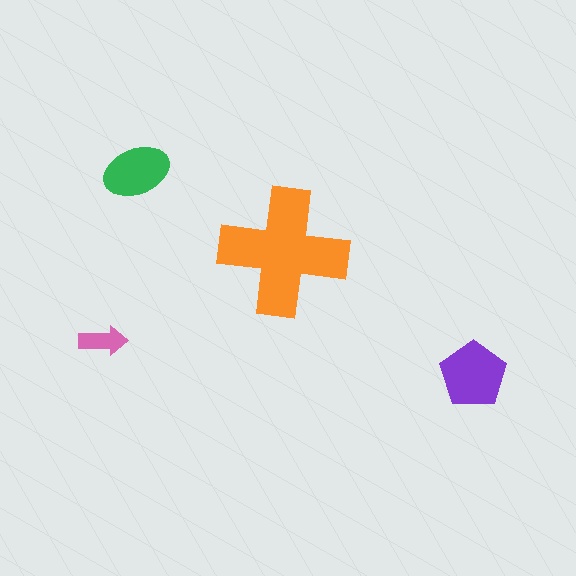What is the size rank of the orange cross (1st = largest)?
1st.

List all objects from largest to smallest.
The orange cross, the purple pentagon, the green ellipse, the pink arrow.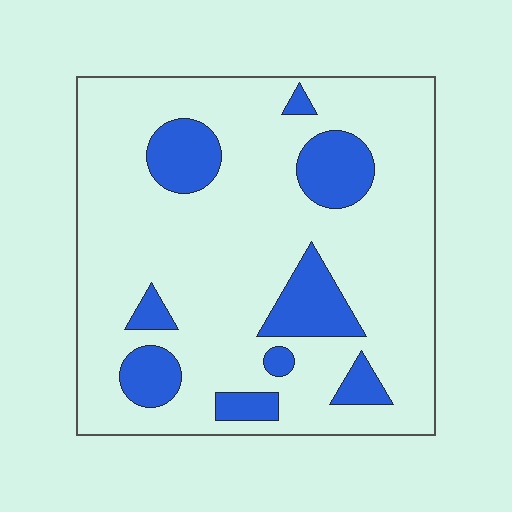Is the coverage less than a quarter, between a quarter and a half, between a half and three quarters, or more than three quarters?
Less than a quarter.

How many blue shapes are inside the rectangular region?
9.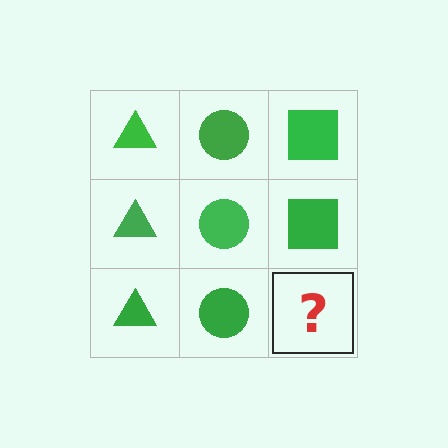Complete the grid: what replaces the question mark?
The question mark should be replaced with a green square.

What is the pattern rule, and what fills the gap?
The rule is that each column has a consistent shape. The gap should be filled with a green square.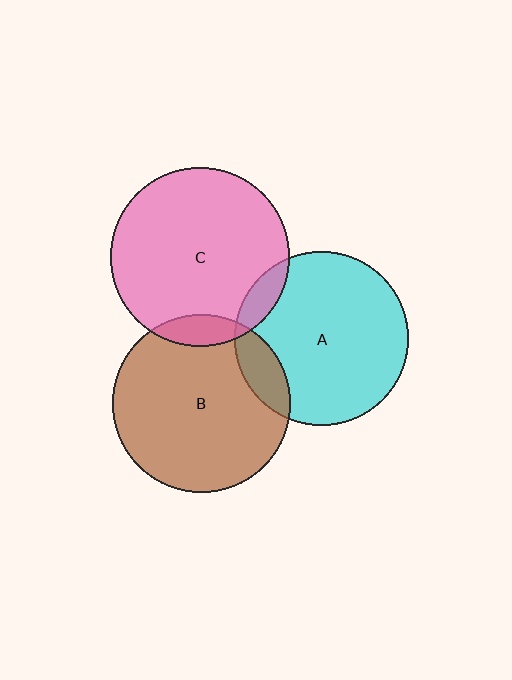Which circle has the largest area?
Circle C (pink).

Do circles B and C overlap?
Yes.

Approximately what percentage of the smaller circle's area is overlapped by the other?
Approximately 10%.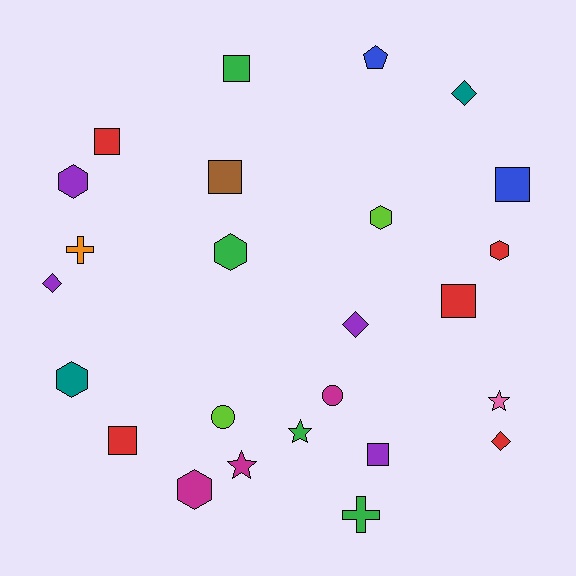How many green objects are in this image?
There are 4 green objects.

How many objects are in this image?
There are 25 objects.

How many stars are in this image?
There are 3 stars.